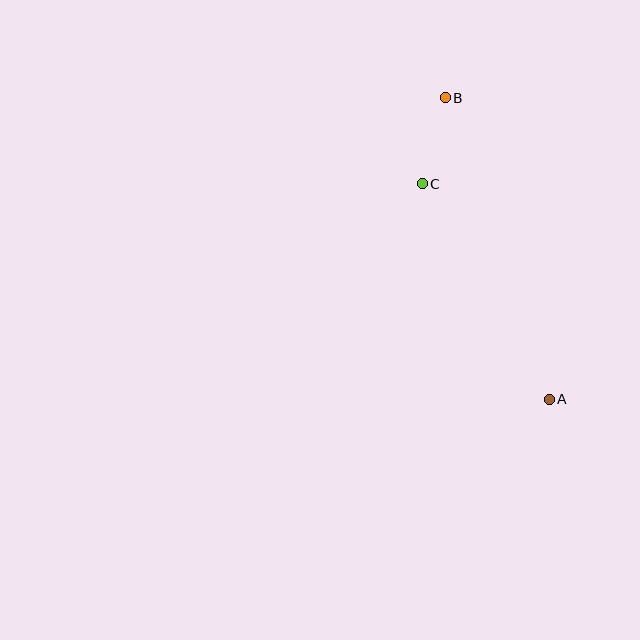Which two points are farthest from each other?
Points A and B are farthest from each other.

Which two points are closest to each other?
Points B and C are closest to each other.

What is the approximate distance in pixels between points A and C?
The distance between A and C is approximately 250 pixels.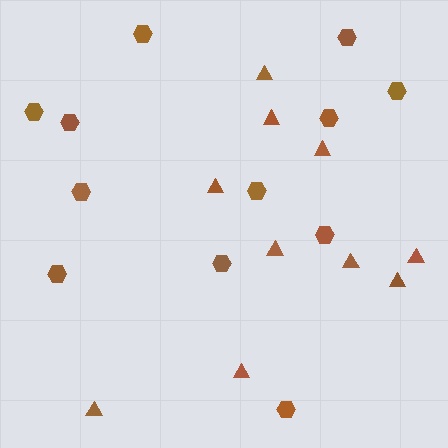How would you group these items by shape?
There are 2 groups: one group of hexagons (12) and one group of triangles (10).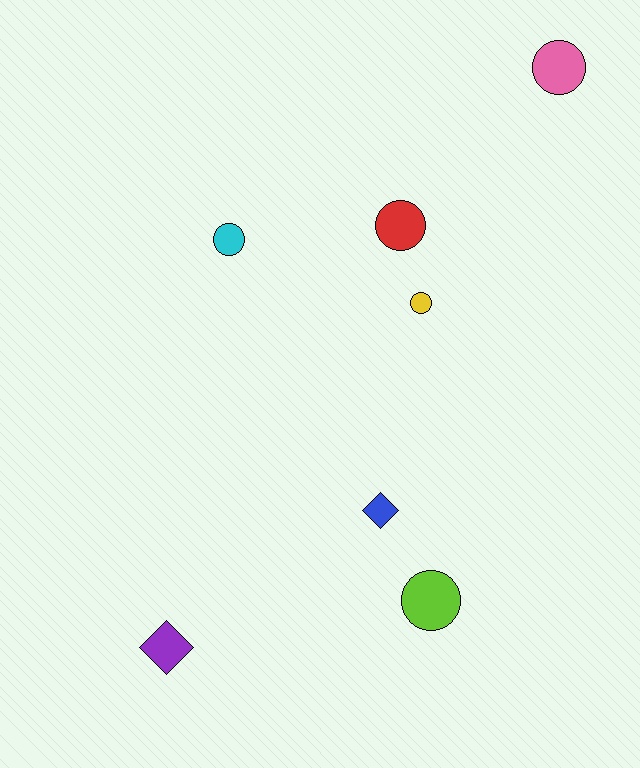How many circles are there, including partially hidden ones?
There are 5 circles.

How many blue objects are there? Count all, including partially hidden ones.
There is 1 blue object.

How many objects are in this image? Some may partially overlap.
There are 7 objects.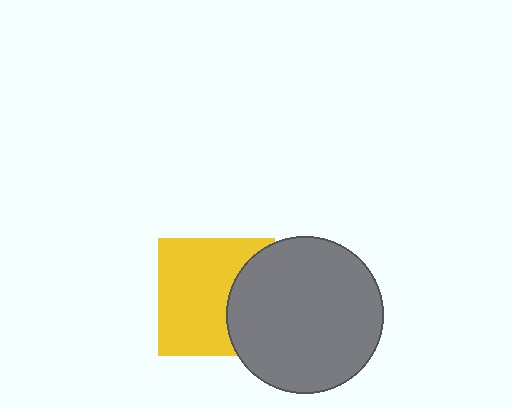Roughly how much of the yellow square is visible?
Most of it is visible (roughly 68%).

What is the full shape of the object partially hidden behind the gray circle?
The partially hidden object is a yellow square.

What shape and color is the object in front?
The object in front is a gray circle.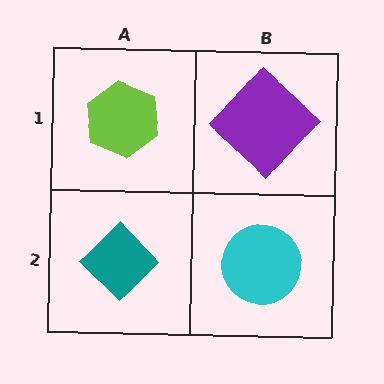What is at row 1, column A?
A lime hexagon.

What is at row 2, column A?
A teal diamond.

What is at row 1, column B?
A purple diamond.